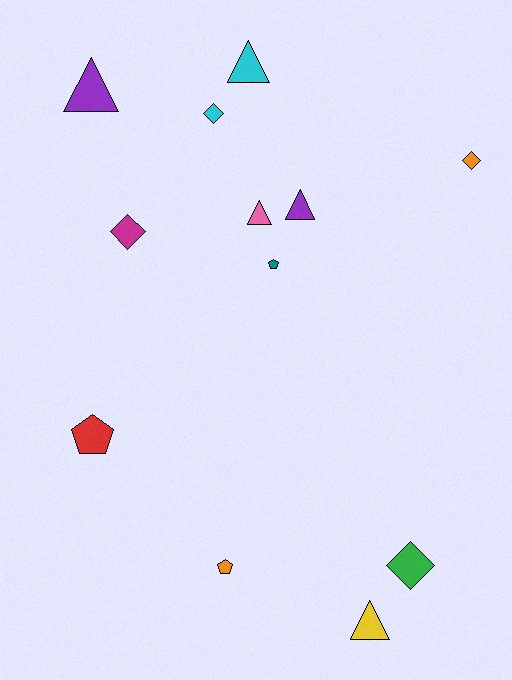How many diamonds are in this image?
There are 4 diamonds.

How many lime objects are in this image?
There are no lime objects.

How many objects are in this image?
There are 12 objects.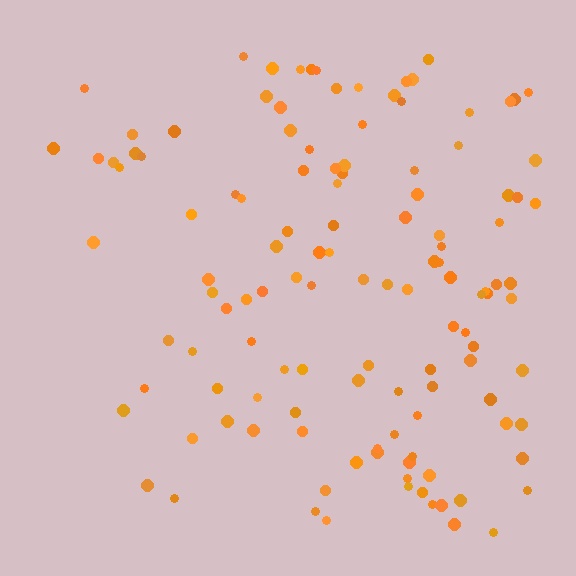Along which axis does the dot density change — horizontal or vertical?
Horizontal.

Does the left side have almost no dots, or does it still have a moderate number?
Still a moderate number, just noticeably fewer than the right.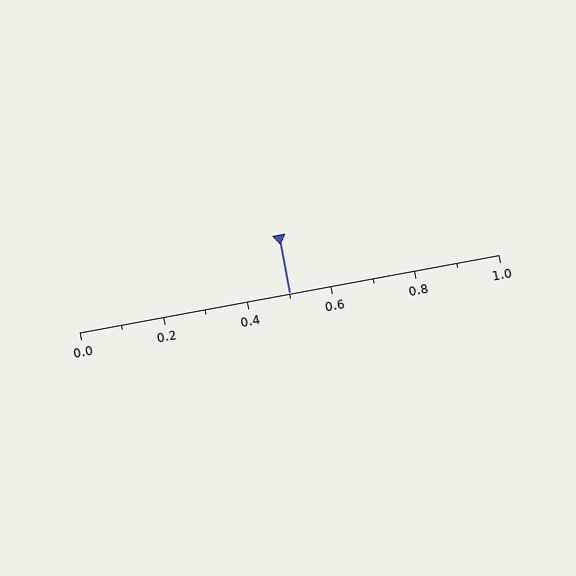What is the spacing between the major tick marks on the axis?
The major ticks are spaced 0.2 apart.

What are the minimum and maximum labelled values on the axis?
The axis runs from 0.0 to 1.0.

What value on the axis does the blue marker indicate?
The marker indicates approximately 0.5.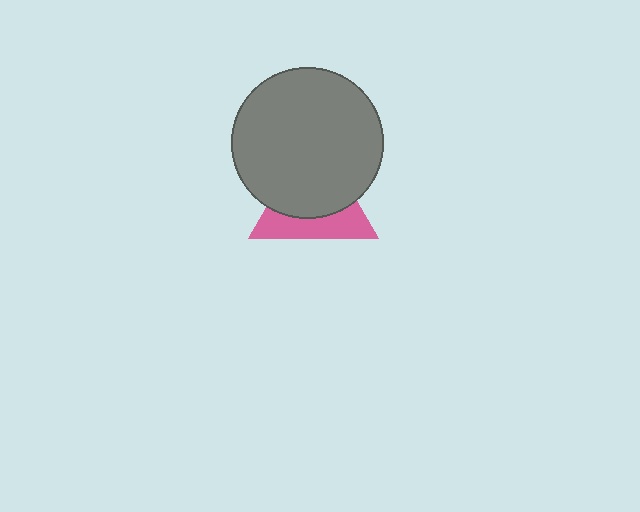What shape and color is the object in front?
The object in front is a gray circle.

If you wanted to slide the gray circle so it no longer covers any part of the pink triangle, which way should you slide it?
Slide it up — that is the most direct way to separate the two shapes.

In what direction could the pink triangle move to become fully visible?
The pink triangle could move down. That would shift it out from behind the gray circle entirely.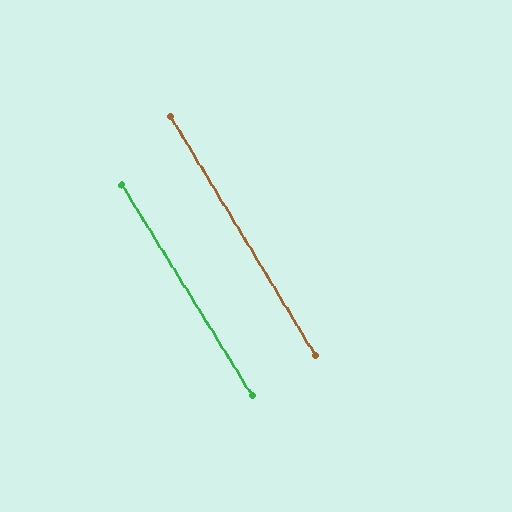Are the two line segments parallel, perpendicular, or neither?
Parallel — their directions differ by only 0.8°.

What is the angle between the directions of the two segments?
Approximately 1 degree.